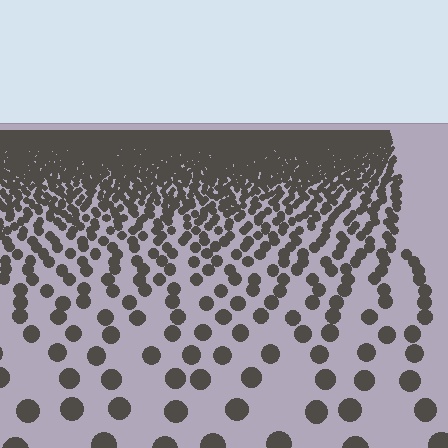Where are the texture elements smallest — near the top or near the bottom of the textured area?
Near the top.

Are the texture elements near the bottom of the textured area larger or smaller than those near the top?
Larger. Near the bottom, elements are closer to the viewer and appear at a bigger on-screen size.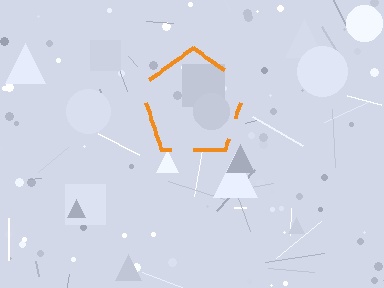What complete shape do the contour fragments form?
The contour fragments form a pentagon.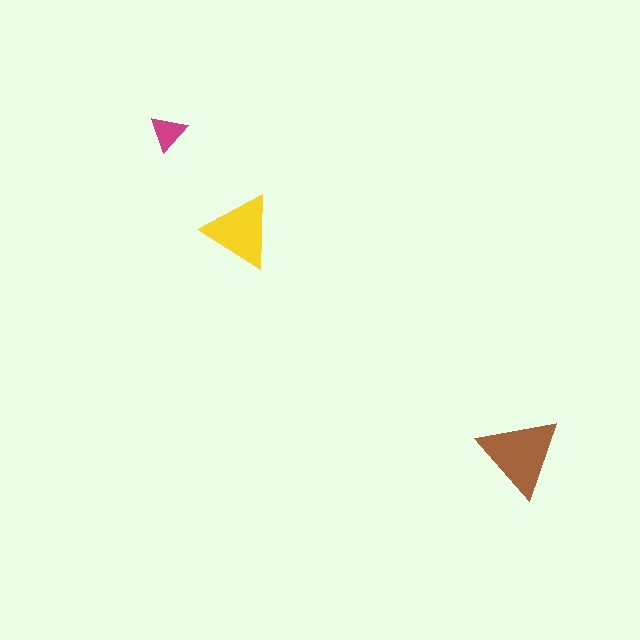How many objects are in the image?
There are 3 objects in the image.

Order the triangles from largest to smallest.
the brown one, the yellow one, the magenta one.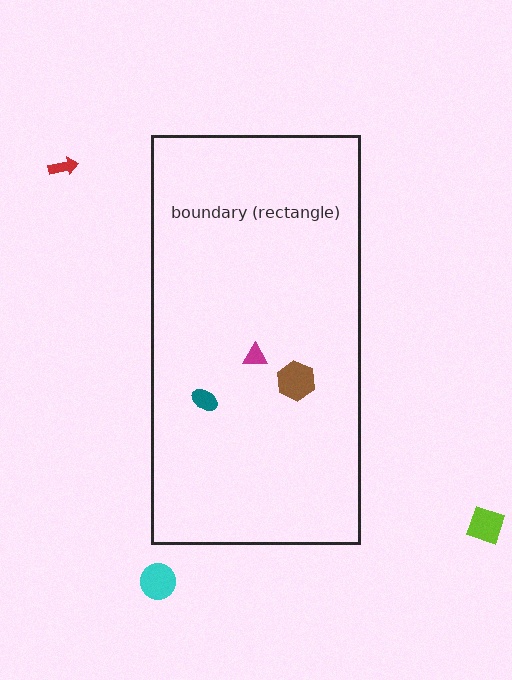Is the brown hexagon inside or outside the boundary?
Inside.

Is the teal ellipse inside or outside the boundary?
Inside.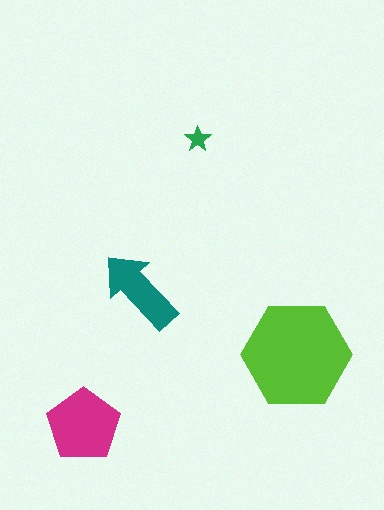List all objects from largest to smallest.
The lime hexagon, the magenta pentagon, the teal arrow, the green star.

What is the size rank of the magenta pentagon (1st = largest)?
2nd.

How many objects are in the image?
There are 4 objects in the image.